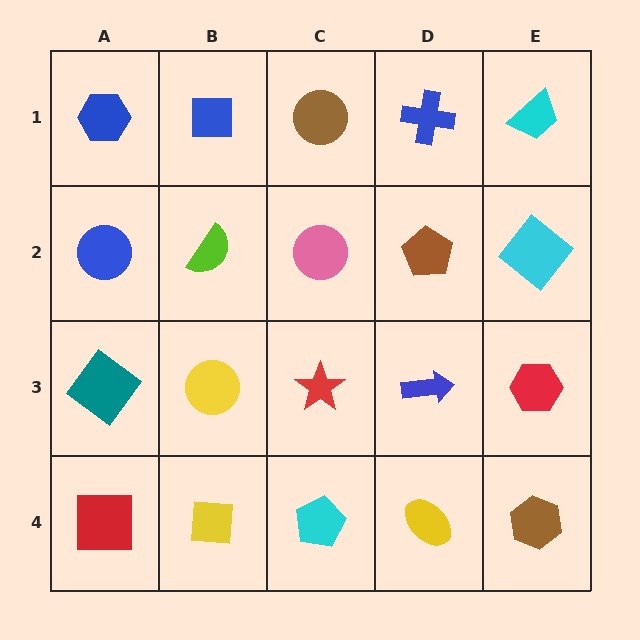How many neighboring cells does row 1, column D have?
3.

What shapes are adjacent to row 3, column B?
A lime semicircle (row 2, column B), a yellow square (row 4, column B), a teal diamond (row 3, column A), a red star (row 3, column C).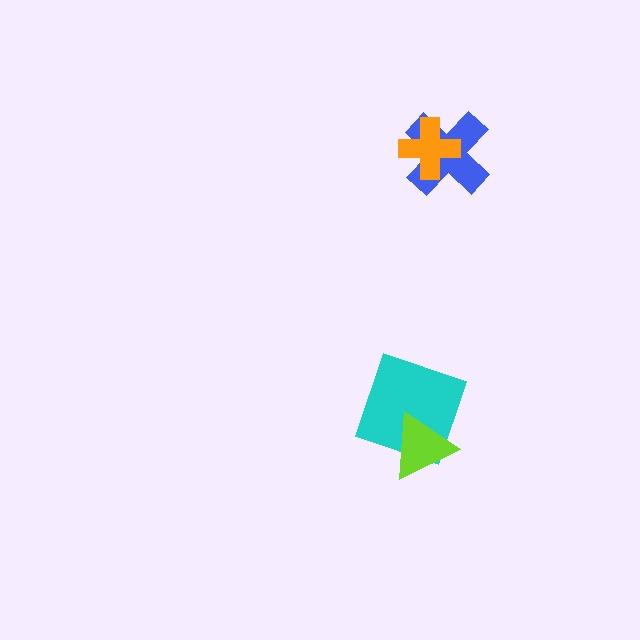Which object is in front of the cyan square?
The lime triangle is in front of the cyan square.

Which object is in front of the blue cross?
The orange cross is in front of the blue cross.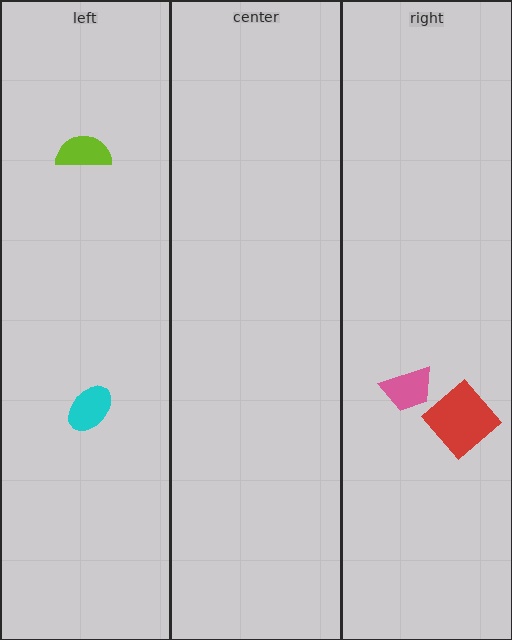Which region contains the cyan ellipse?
The left region.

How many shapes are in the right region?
2.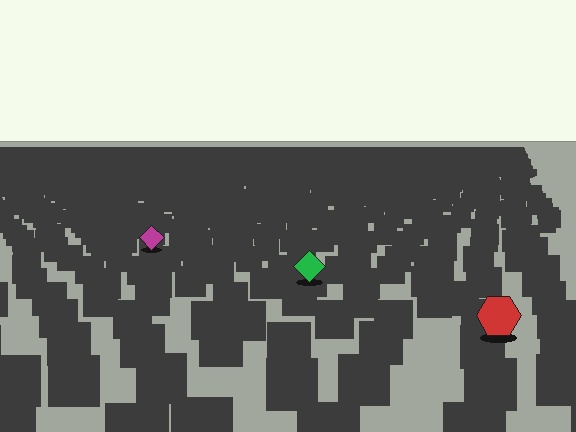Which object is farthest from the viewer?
The magenta diamond is farthest from the viewer. It appears smaller and the ground texture around it is denser.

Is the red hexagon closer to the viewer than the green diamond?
Yes. The red hexagon is closer — you can tell from the texture gradient: the ground texture is coarser near it.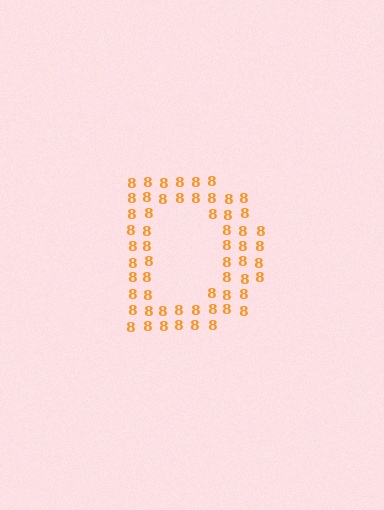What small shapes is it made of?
It is made of small digit 8's.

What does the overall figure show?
The overall figure shows the letter D.